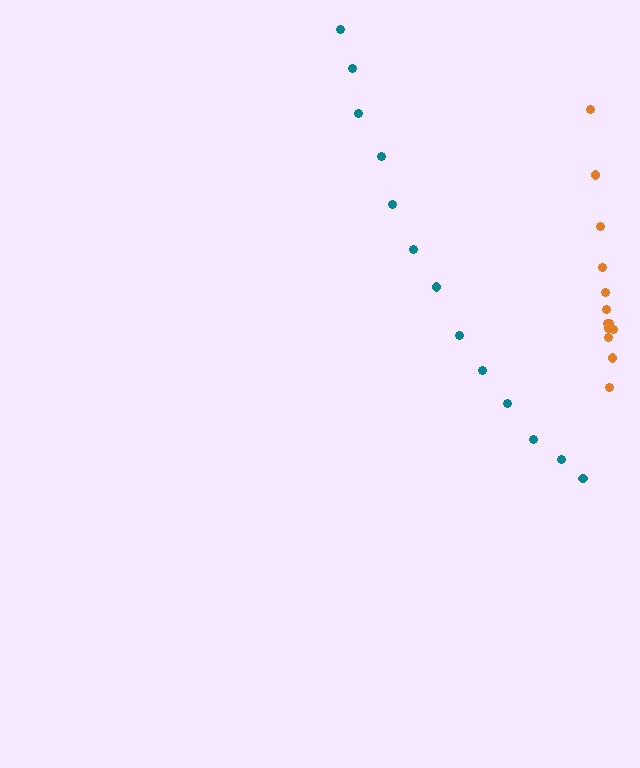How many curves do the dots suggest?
There are 2 distinct paths.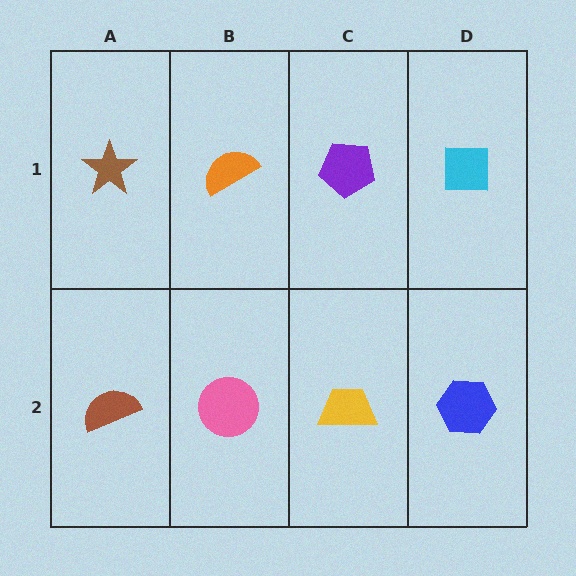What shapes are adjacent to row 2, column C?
A purple pentagon (row 1, column C), a pink circle (row 2, column B), a blue hexagon (row 2, column D).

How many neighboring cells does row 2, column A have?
2.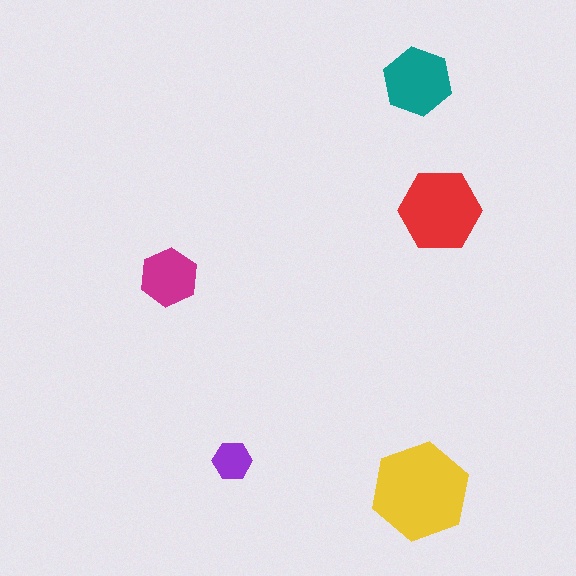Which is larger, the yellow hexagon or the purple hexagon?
The yellow one.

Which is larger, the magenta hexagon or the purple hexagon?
The magenta one.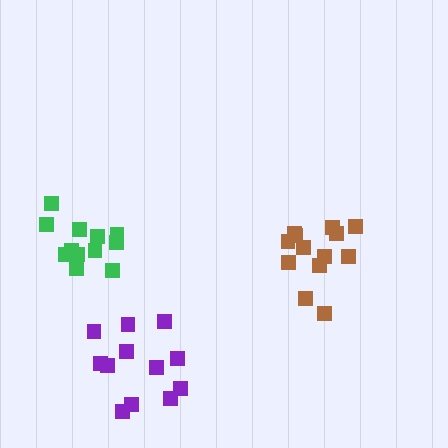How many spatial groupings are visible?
There are 3 spatial groupings.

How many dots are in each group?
Group 1: 12 dots, Group 2: 13 dots, Group 3: 12 dots (37 total).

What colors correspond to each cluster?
The clusters are colored: green, brown, purple.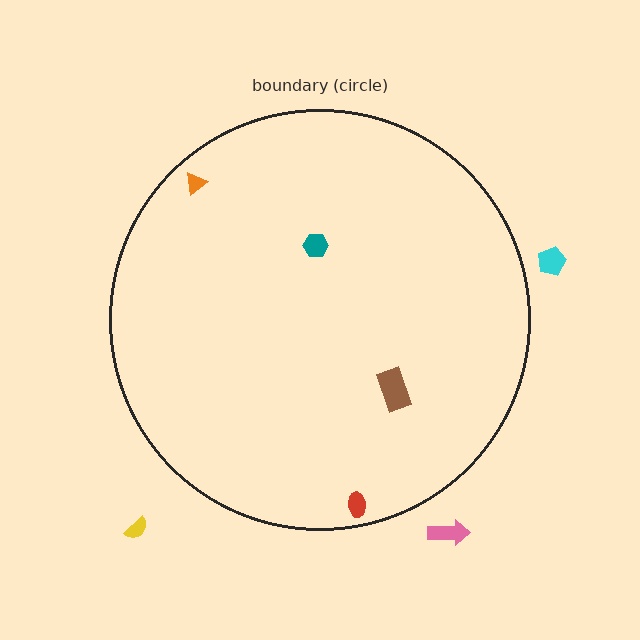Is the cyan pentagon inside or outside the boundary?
Outside.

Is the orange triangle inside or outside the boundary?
Inside.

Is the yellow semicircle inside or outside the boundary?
Outside.